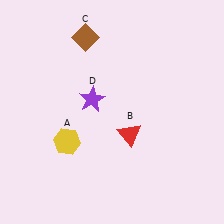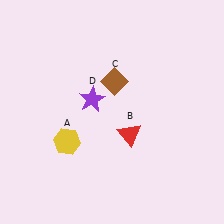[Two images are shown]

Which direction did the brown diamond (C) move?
The brown diamond (C) moved down.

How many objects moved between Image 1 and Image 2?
1 object moved between the two images.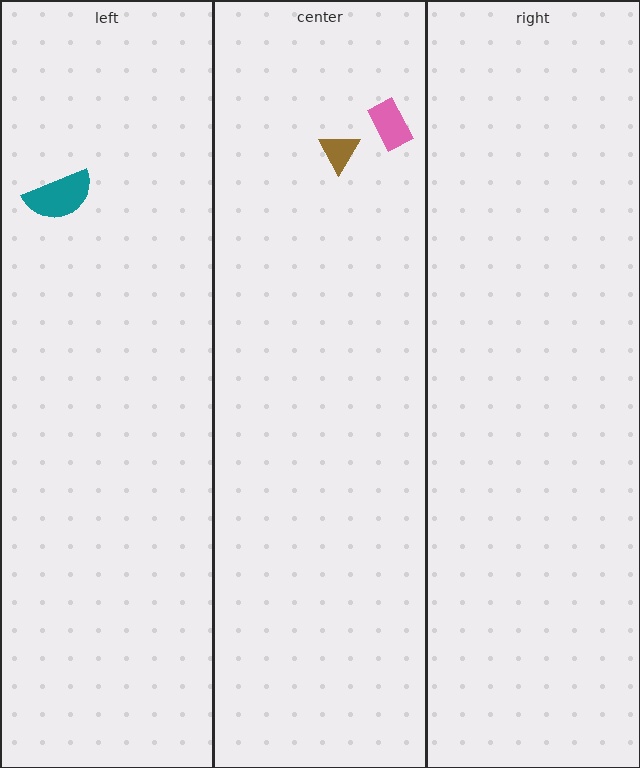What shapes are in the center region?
The pink rectangle, the brown triangle.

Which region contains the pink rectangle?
The center region.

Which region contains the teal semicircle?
The left region.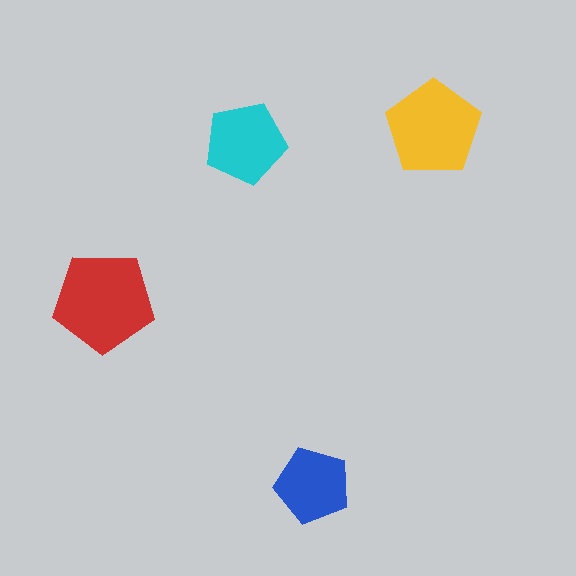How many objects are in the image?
There are 4 objects in the image.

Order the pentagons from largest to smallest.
the red one, the yellow one, the cyan one, the blue one.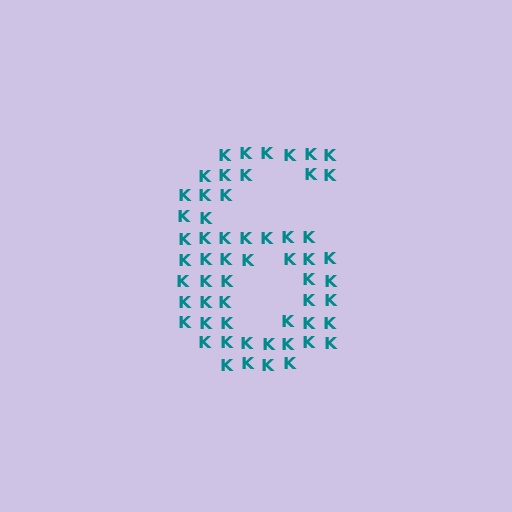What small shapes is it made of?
It is made of small letter K's.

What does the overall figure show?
The overall figure shows the digit 6.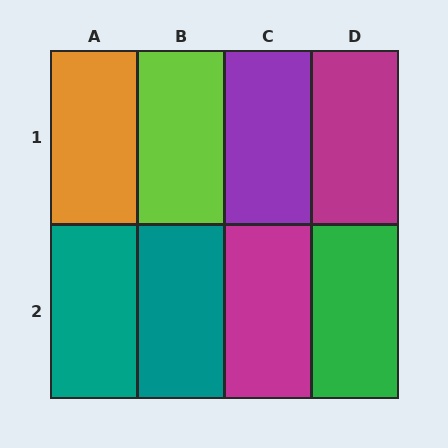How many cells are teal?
2 cells are teal.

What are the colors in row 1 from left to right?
Orange, lime, purple, magenta.